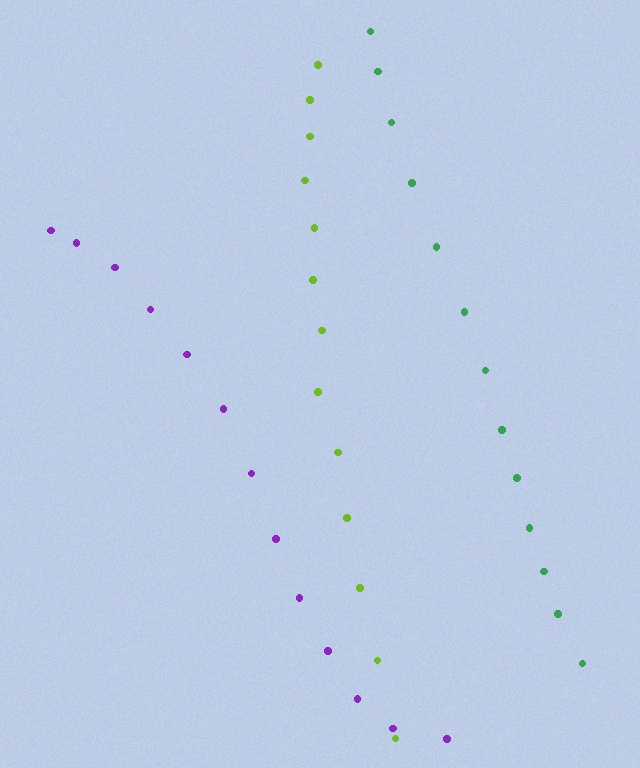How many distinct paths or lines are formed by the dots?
There are 3 distinct paths.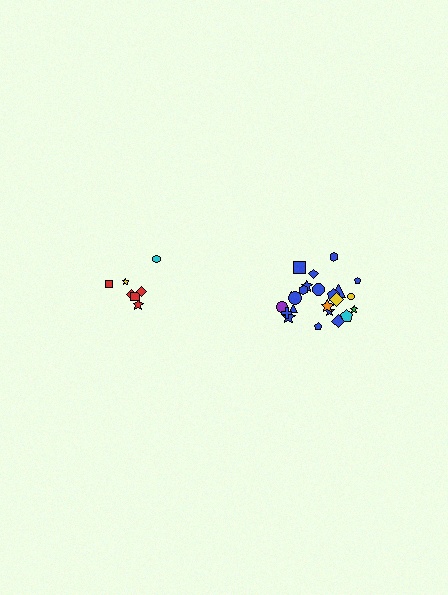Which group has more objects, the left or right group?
The right group.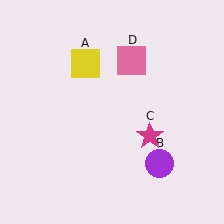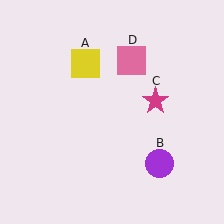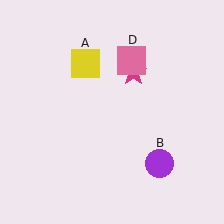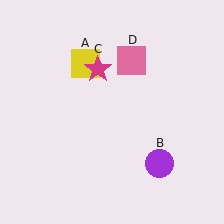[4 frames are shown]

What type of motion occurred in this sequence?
The magenta star (object C) rotated counterclockwise around the center of the scene.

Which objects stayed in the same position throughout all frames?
Yellow square (object A) and purple circle (object B) and pink square (object D) remained stationary.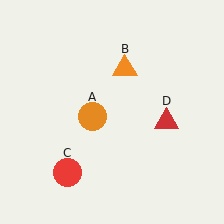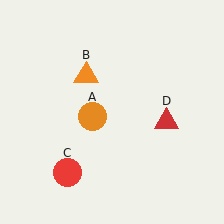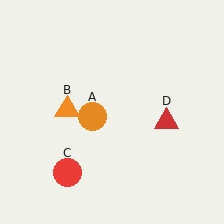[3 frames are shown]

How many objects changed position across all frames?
1 object changed position: orange triangle (object B).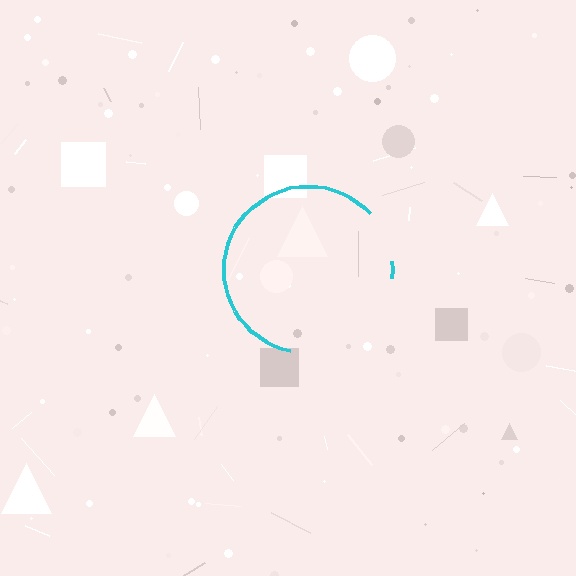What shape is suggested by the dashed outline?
The dashed outline suggests a circle.